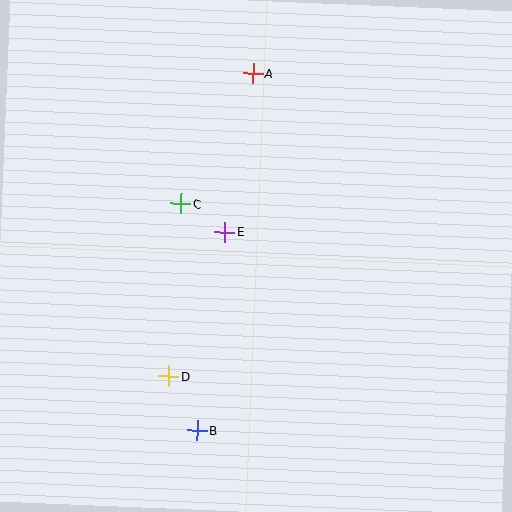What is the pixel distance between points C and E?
The distance between C and E is 52 pixels.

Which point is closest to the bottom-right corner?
Point B is closest to the bottom-right corner.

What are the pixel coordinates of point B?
Point B is at (197, 430).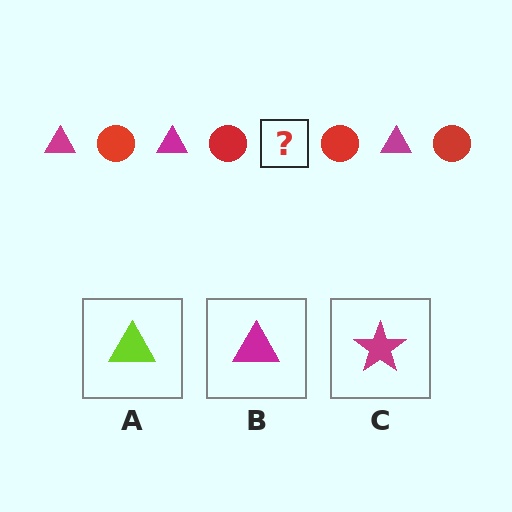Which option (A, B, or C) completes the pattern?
B.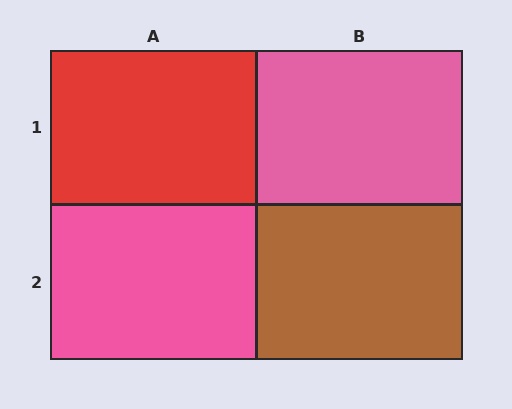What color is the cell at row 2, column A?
Pink.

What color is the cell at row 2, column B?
Brown.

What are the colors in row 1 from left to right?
Red, pink.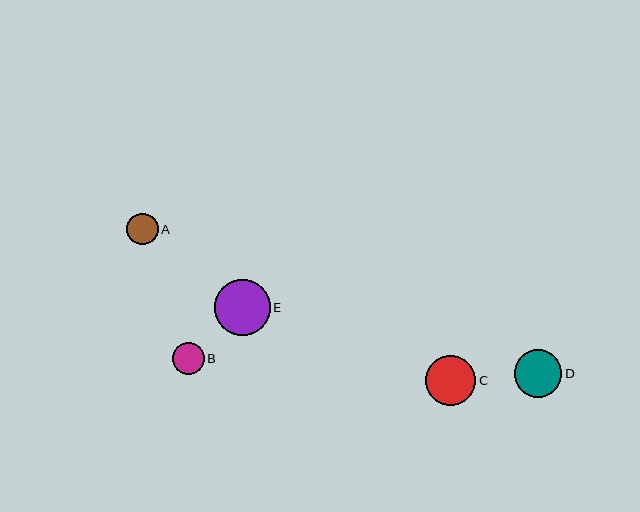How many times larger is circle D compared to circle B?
Circle D is approximately 1.5 times the size of circle B.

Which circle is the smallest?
Circle B is the smallest with a size of approximately 31 pixels.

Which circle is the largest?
Circle E is the largest with a size of approximately 56 pixels.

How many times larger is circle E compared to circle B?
Circle E is approximately 1.8 times the size of circle B.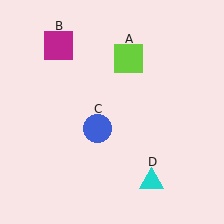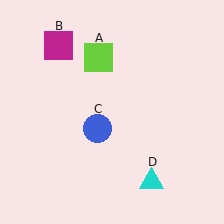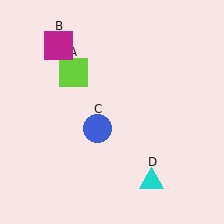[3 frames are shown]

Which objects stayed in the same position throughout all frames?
Magenta square (object B) and blue circle (object C) and cyan triangle (object D) remained stationary.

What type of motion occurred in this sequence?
The lime square (object A) rotated counterclockwise around the center of the scene.